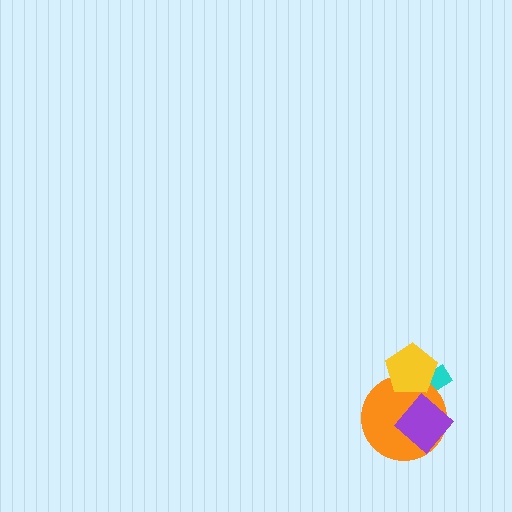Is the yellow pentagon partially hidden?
No, no other shape covers it.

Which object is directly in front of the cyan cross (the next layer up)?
The orange circle is directly in front of the cyan cross.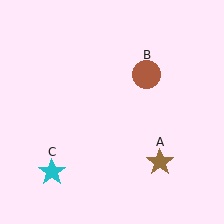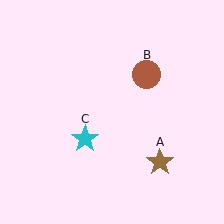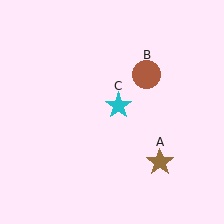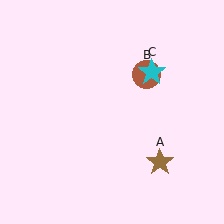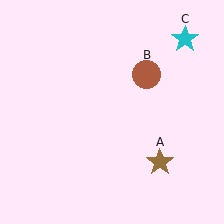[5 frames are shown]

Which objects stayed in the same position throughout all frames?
Brown star (object A) and brown circle (object B) remained stationary.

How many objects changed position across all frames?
1 object changed position: cyan star (object C).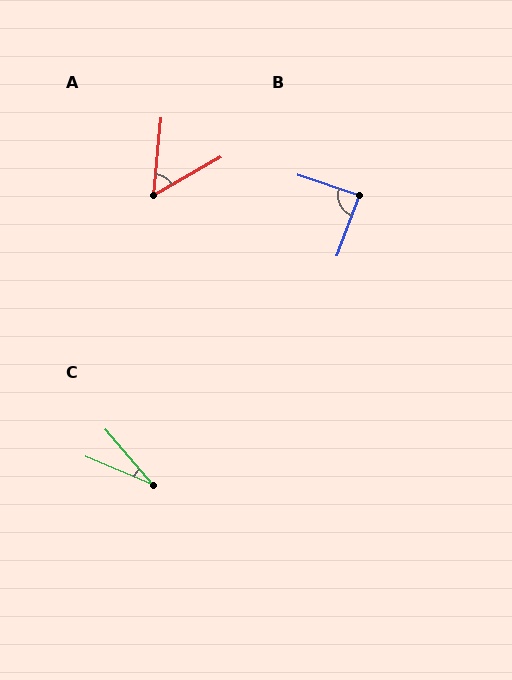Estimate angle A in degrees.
Approximately 55 degrees.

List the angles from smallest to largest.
C (26°), A (55°), B (88°).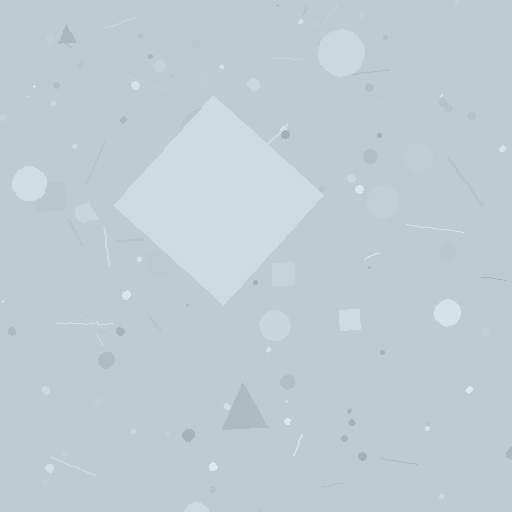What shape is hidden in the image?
A diamond is hidden in the image.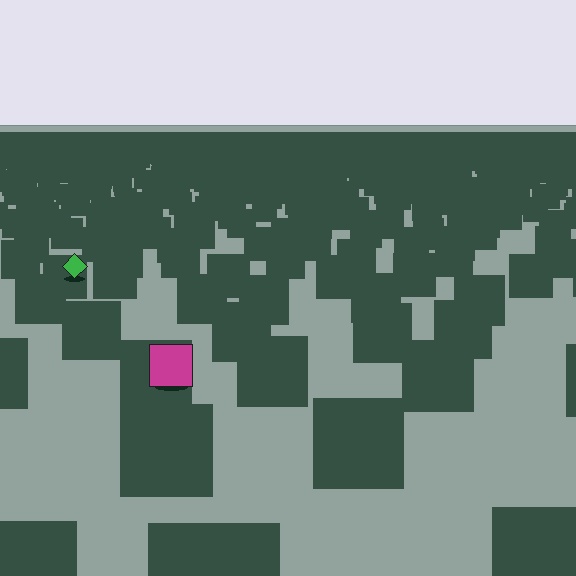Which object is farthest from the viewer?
The green diamond is farthest from the viewer. It appears smaller and the ground texture around it is denser.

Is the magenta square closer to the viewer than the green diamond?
Yes. The magenta square is closer — you can tell from the texture gradient: the ground texture is coarser near it.